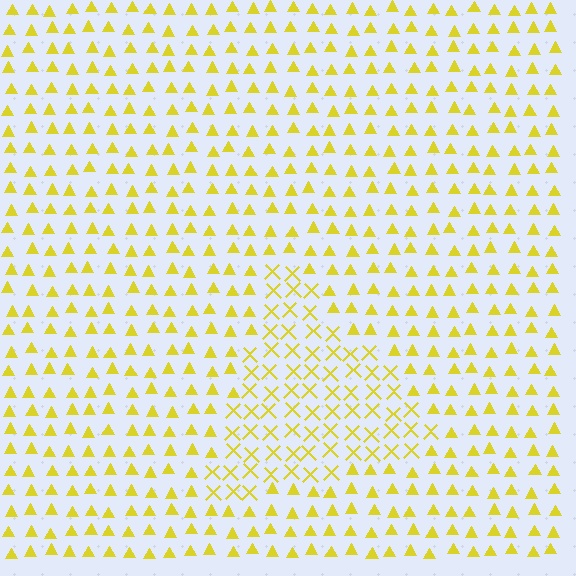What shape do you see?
I see a triangle.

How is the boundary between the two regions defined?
The boundary is defined by a change in element shape: X marks inside vs. triangles outside. All elements share the same color and spacing.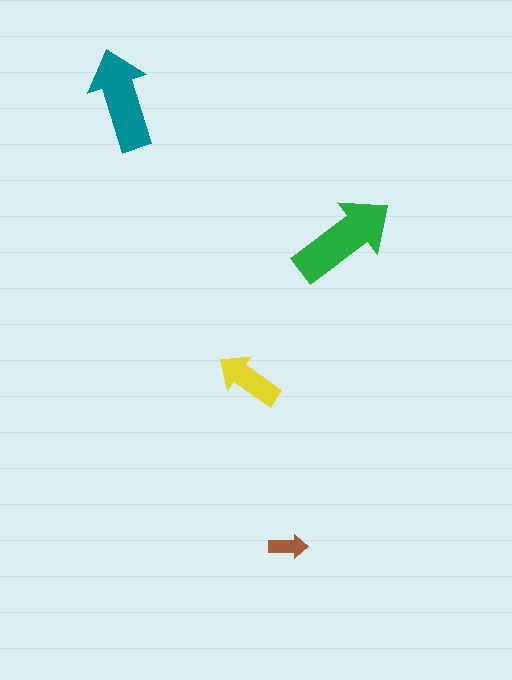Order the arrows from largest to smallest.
the green one, the teal one, the yellow one, the brown one.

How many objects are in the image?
There are 4 objects in the image.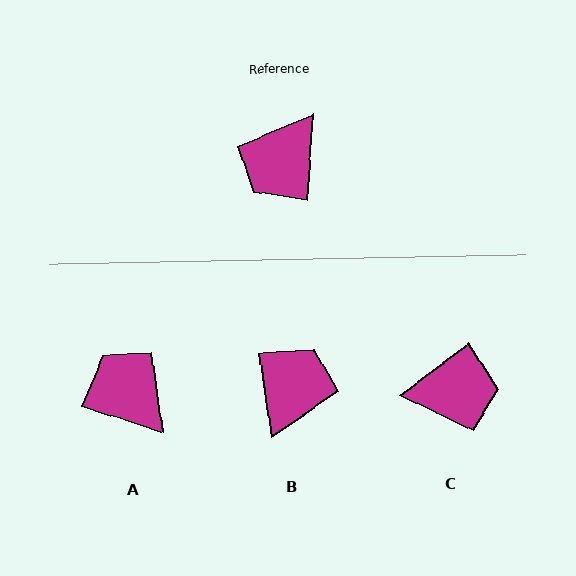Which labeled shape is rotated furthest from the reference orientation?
B, about 168 degrees away.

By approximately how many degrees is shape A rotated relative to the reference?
Approximately 105 degrees clockwise.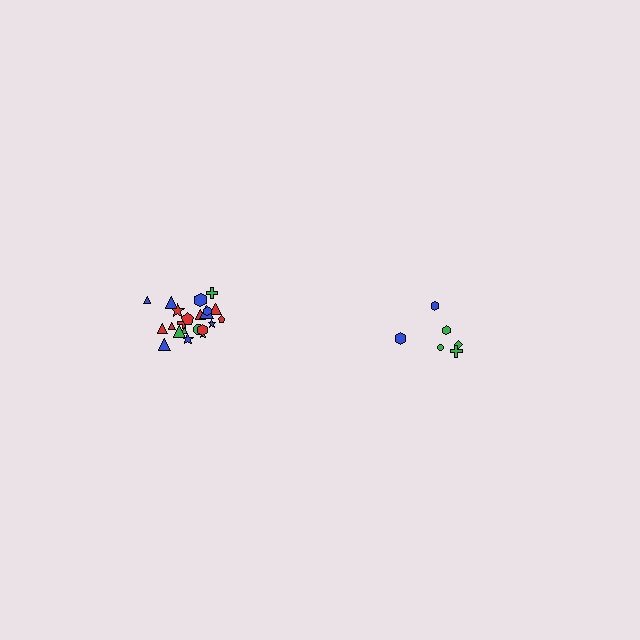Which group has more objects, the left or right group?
The left group.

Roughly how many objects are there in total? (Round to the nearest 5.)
Roughly 30 objects in total.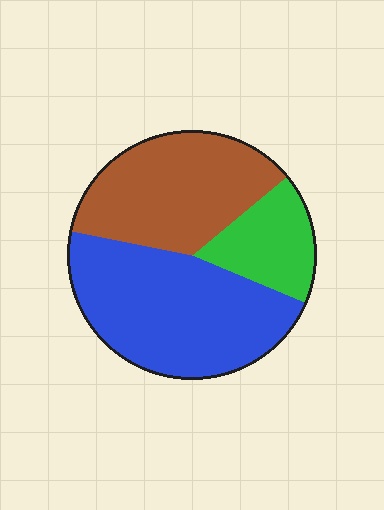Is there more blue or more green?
Blue.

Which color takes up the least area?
Green, at roughly 15%.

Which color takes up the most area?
Blue, at roughly 45%.